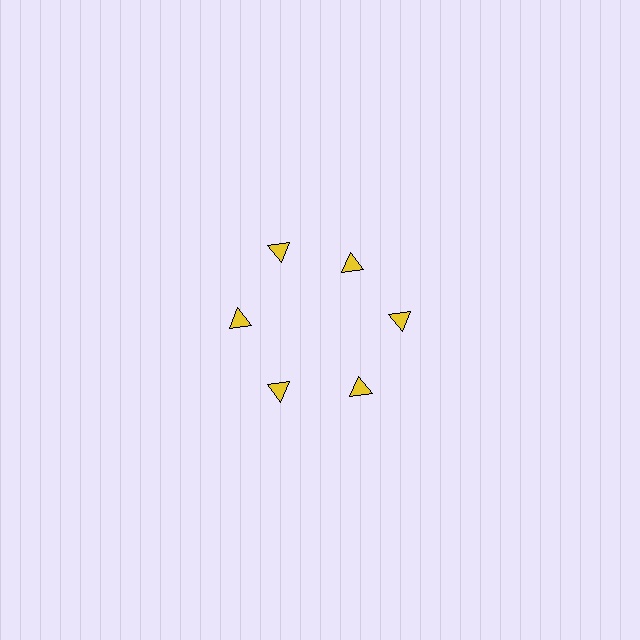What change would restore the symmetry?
The symmetry would be restored by moving it outward, back onto the ring so that all 6 triangles sit at equal angles and equal distance from the center.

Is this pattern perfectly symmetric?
No. The 6 yellow triangles are arranged in a ring, but one element near the 1 o'clock position is pulled inward toward the center, breaking the 6-fold rotational symmetry.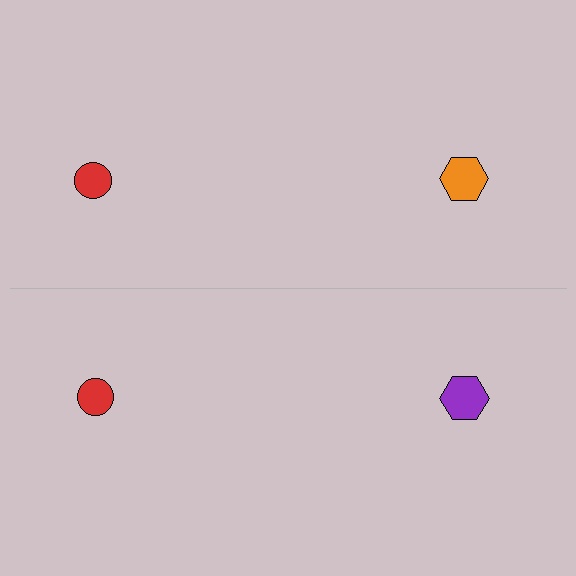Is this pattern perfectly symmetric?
No, the pattern is not perfectly symmetric. The purple hexagon on the bottom side breaks the symmetry — its mirror counterpart is orange.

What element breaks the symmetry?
The purple hexagon on the bottom side breaks the symmetry — its mirror counterpart is orange.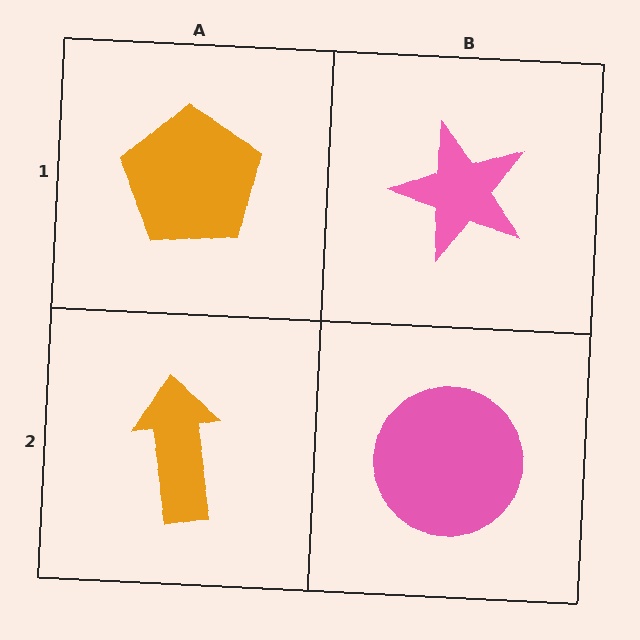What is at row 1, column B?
A pink star.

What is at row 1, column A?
An orange pentagon.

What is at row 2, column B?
A pink circle.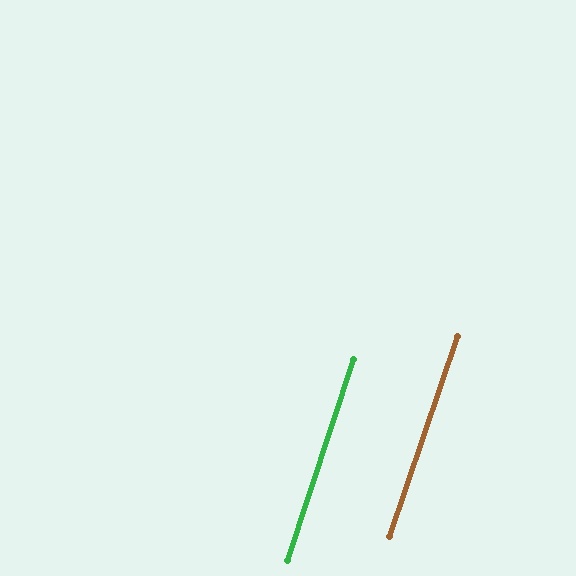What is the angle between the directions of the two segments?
Approximately 0 degrees.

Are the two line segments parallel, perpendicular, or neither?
Parallel — their directions differ by only 0.3°.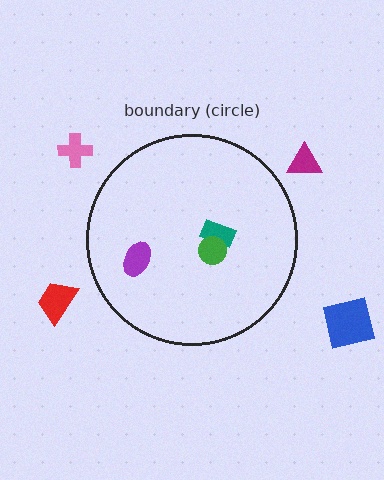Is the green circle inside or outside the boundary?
Inside.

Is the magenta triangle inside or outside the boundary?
Outside.